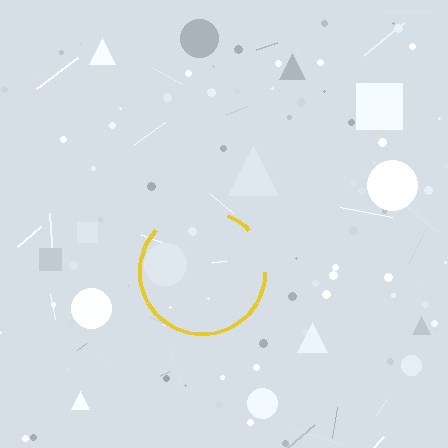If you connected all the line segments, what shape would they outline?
They would outline a circle.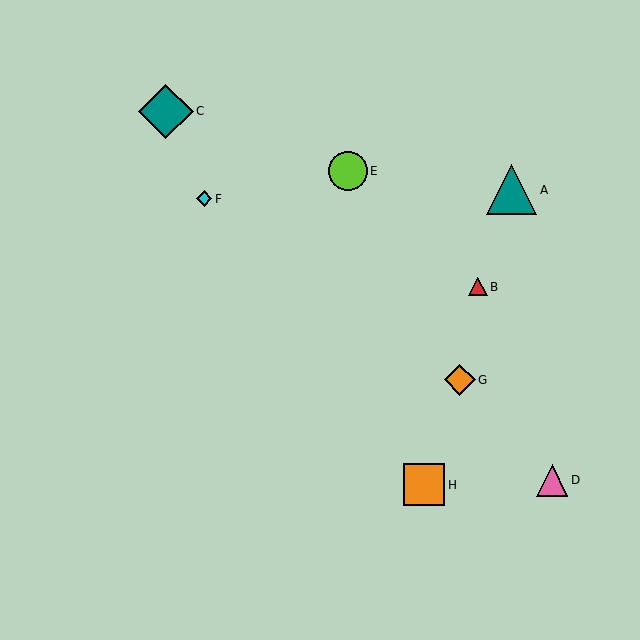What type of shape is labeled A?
Shape A is a teal triangle.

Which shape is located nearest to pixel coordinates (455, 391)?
The orange diamond (labeled G) at (460, 380) is nearest to that location.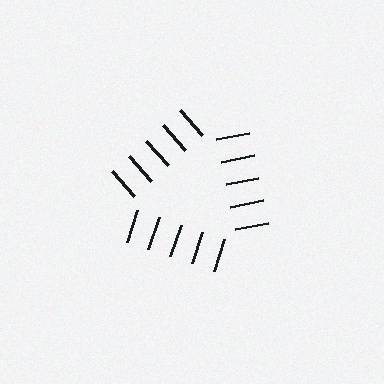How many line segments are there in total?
15 — 5 along each of the 3 edges.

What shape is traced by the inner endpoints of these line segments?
An illusory triangle — the line segments terminate on its edges but no continuous stroke is drawn.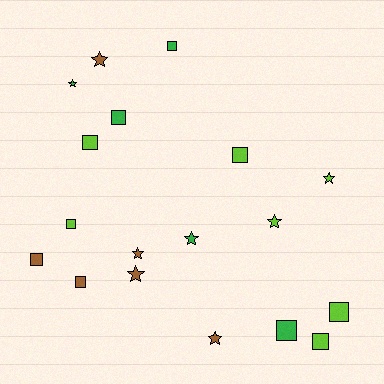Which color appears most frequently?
Lime, with 7 objects.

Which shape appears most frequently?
Square, with 10 objects.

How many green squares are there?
There are 3 green squares.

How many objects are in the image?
There are 18 objects.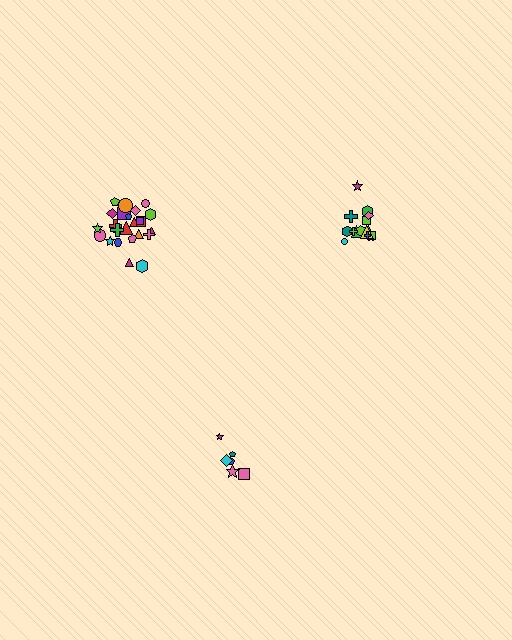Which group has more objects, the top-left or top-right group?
The top-left group.